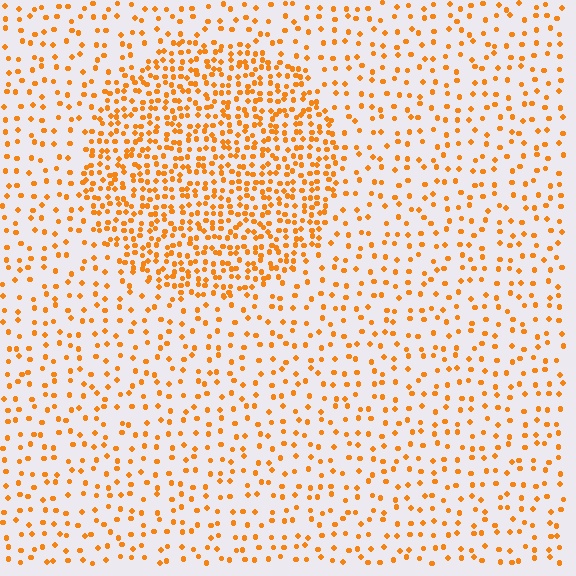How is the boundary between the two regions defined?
The boundary is defined by a change in element density (approximately 2.4x ratio). All elements are the same color, size, and shape.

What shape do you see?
I see a circle.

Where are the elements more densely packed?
The elements are more densely packed inside the circle boundary.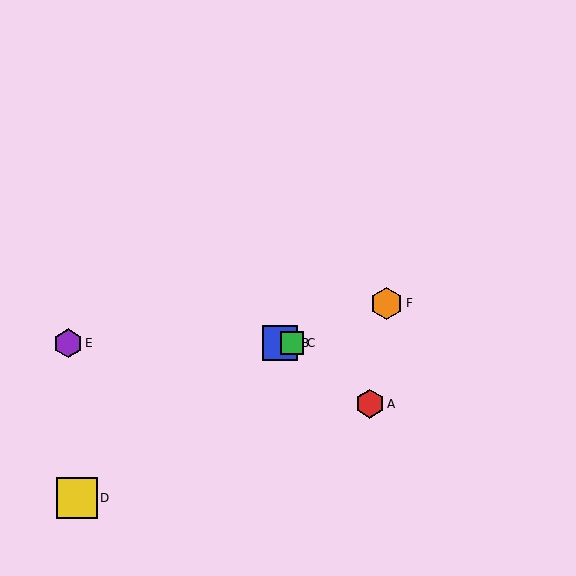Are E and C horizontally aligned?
Yes, both are at y≈343.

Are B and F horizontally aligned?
No, B is at y≈343 and F is at y≈303.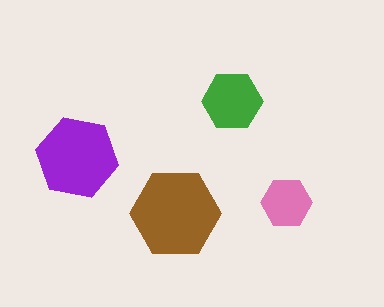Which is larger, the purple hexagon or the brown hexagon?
The brown one.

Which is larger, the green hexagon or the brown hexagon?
The brown one.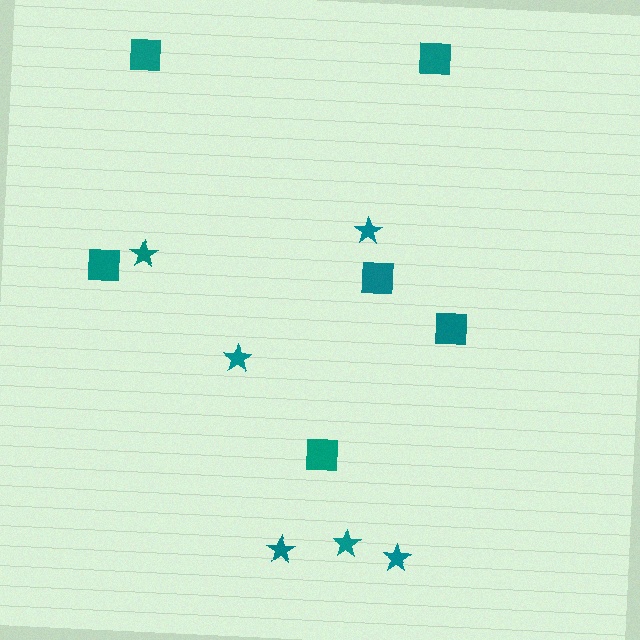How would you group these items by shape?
There are 2 groups: one group of squares (6) and one group of stars (6).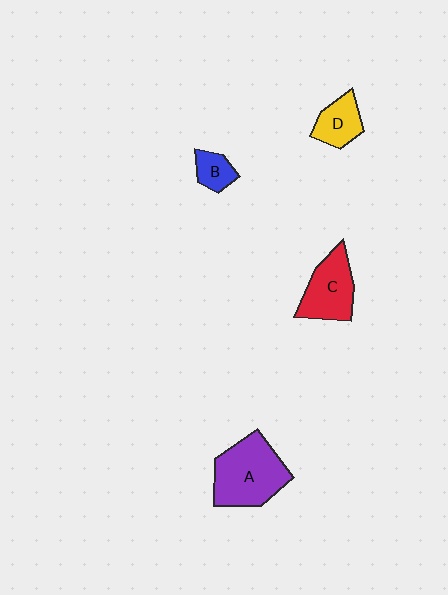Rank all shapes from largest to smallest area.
From largest to smallest: A (purple), C (red), D (yellow), B (blue).